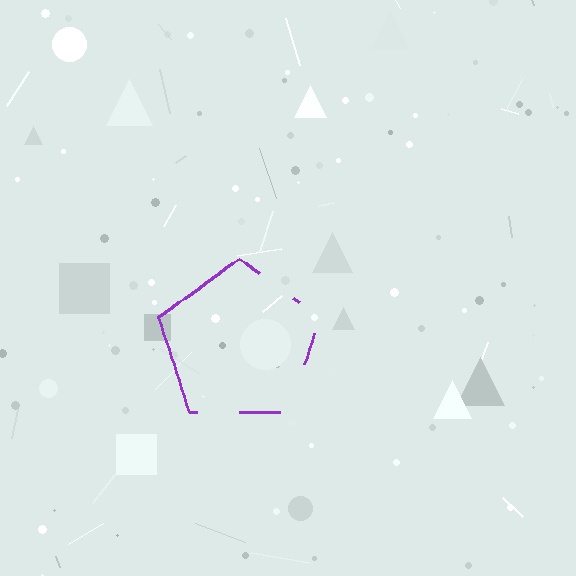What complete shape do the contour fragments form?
The contour fragments form a pentagon.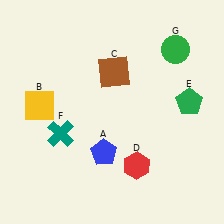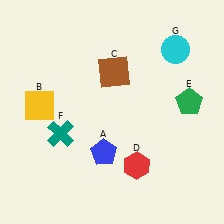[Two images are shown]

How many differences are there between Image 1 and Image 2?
There is 1 difference between the two images.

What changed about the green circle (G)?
In Image 1, G is green. In Image 2, it changed to cyan.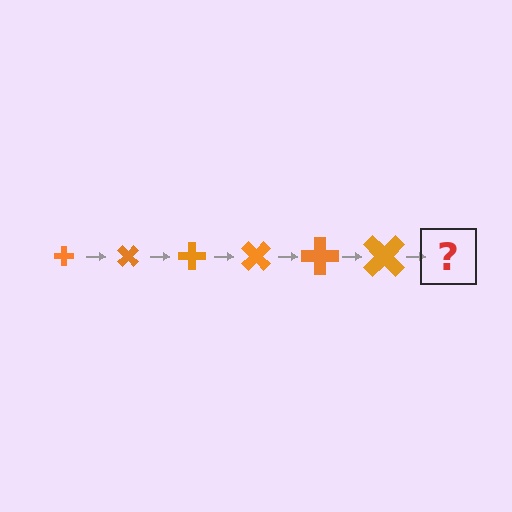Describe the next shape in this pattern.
It should be a cross, larger than the previous one and rotated 270 degrees from the start.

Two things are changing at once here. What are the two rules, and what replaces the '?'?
The two rules are that the cross grows larger each step and it rotates 45 degrees each step. The '?' should be a cross, larger than the previous one and rotated 270 degrees from the start.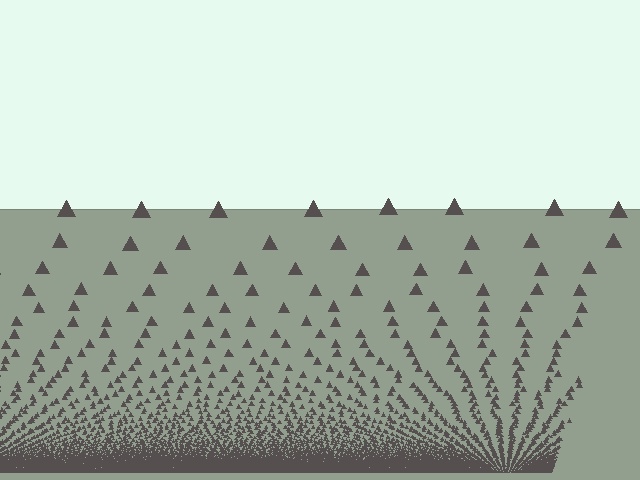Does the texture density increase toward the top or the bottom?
Density increases toward the bottom.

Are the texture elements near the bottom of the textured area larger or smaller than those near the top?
Smaller. The gradient is inverted — elements near the bottom are smaller and denser.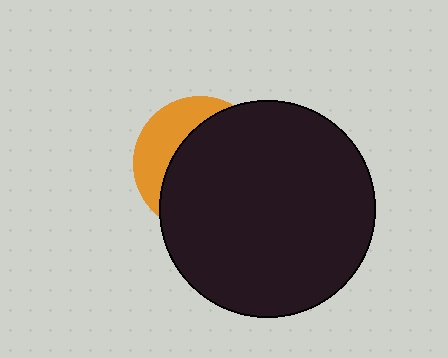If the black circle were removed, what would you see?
You would see the complete orange circle.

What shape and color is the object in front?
The object in front is a black circle.